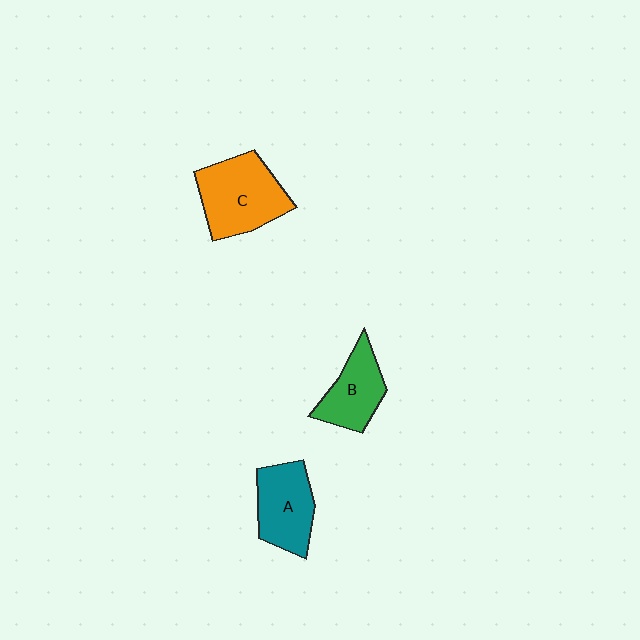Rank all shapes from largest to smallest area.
From largest to smallest: C (orange), A (teal), B (green).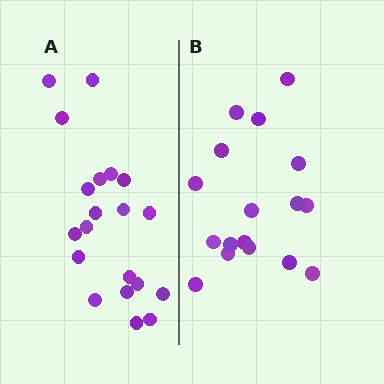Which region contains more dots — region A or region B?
Region A (the left region) has more dots.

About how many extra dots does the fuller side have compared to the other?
Region A has just a few more — roughly 2 or 3 more dots than region B.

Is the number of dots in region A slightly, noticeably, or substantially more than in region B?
Region A has only slightly more — the two regions are fairly close. The ratio is roughly 1.2 to 1.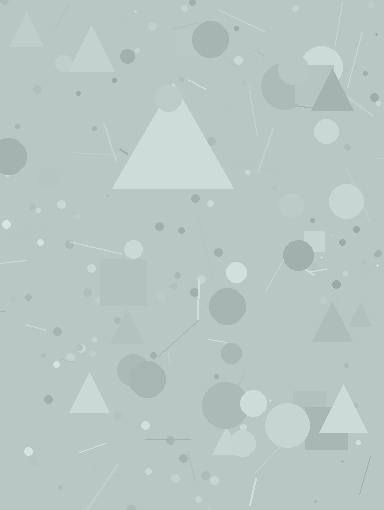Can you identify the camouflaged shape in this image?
The camouflaged shape is a triangle.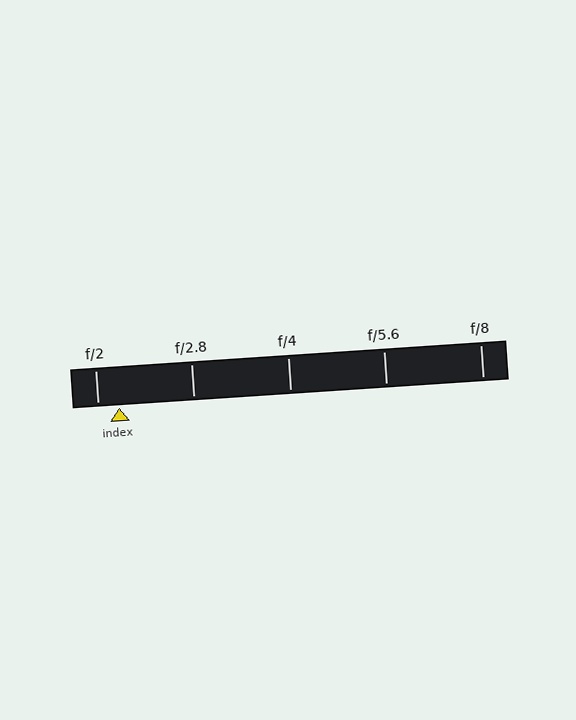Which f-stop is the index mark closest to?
The index mark is closest to f/2.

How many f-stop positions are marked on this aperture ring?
There are 5 f-stop positions marked.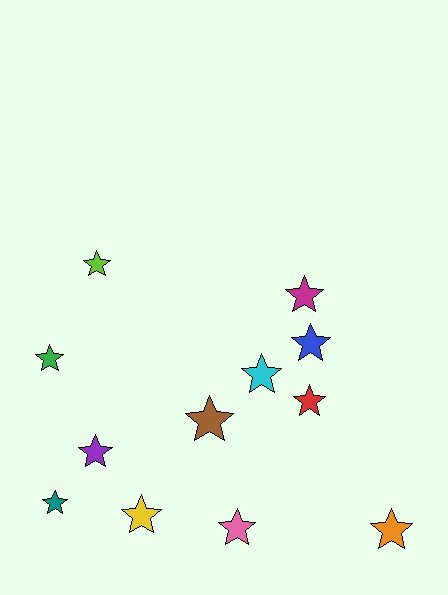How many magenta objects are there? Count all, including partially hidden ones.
There is 1 magenta object.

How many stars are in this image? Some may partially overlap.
There are 12 stars.